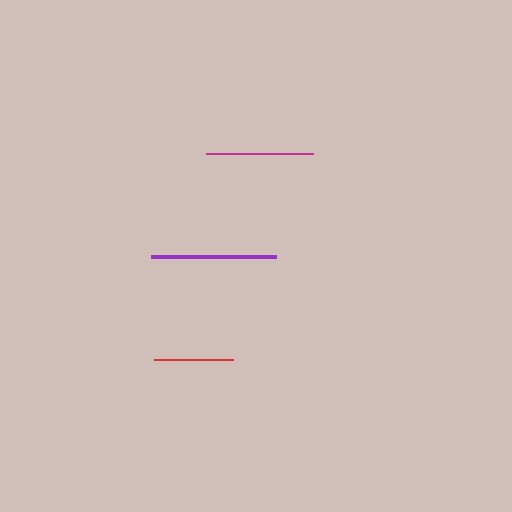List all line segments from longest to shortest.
From longest to shortest: purple, magenta, red.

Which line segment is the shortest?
The red line is the shortest at approximately 79 pixels.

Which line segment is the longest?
The purple line is the longest at approximately 125 pixels.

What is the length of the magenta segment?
The magenta segment is approximately 107 pixels long.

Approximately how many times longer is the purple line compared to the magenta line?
The purple line is approximately 1.2 times the length of the magenta line.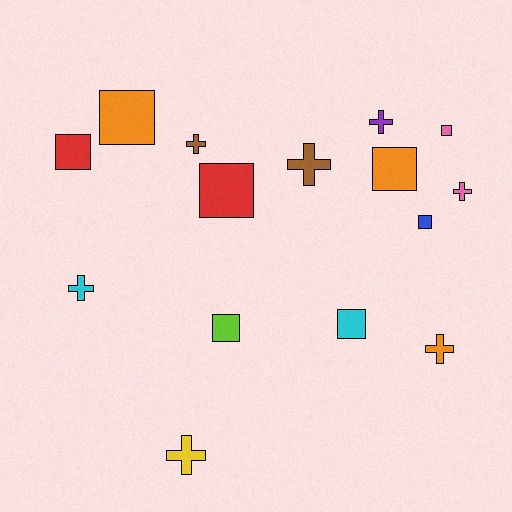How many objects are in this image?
There are 15 objects.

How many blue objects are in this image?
There is 1 blue object.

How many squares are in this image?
There are 8 squares.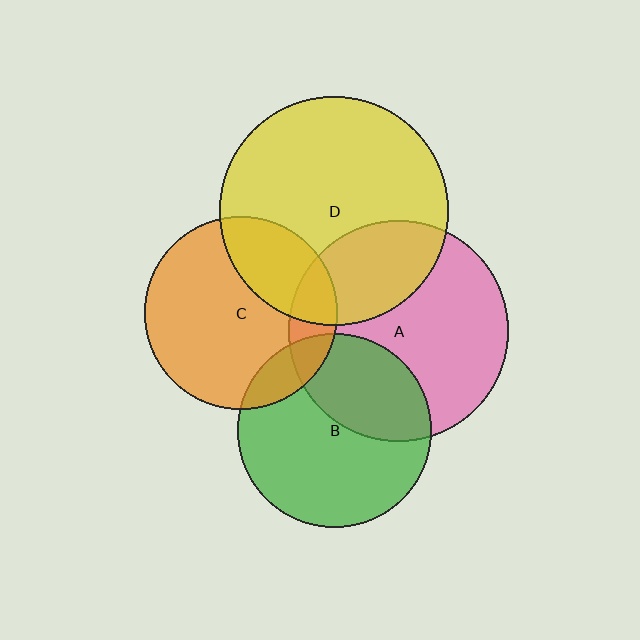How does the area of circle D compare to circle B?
Approximately 1.4 times.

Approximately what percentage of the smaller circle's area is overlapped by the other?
Approximately 15%.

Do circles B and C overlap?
Yes.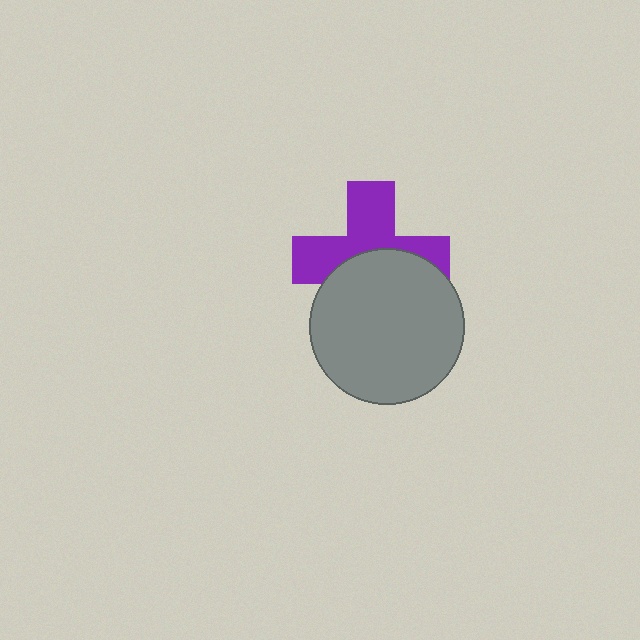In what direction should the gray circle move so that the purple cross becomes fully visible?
The gray circle should move down. That is the shortest direction to clear the overlap and leave the purple cross fully visible.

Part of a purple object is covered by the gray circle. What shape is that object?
It is a cross.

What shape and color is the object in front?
The object in front is a gray circle.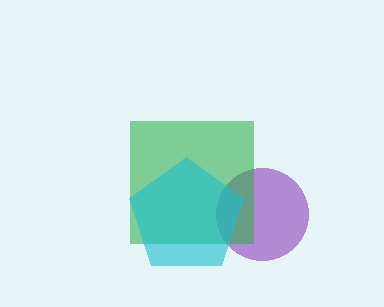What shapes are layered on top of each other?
The layered shapes are: a purple circle, a green square, a cyan pentagon.